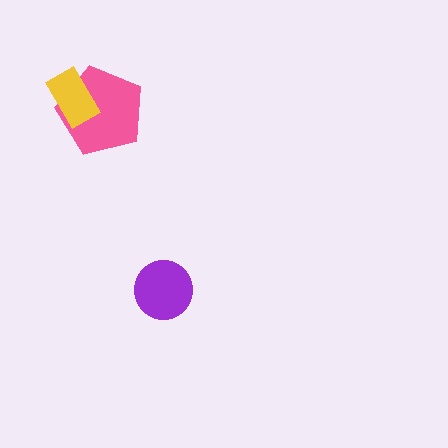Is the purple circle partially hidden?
No, no other shape covers it.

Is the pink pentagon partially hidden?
Yes, it is partially covered by another shape.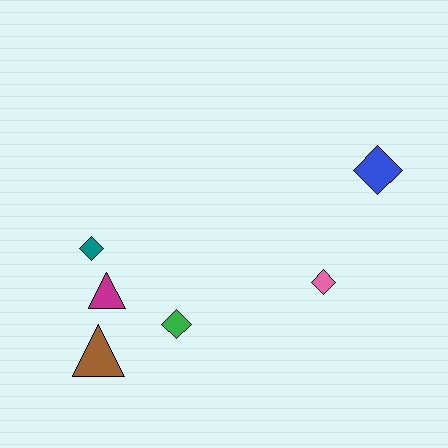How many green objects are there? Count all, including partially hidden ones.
There is 1 green object.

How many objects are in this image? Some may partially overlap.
There are 6 objects.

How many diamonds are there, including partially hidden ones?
There are 4 diamonds.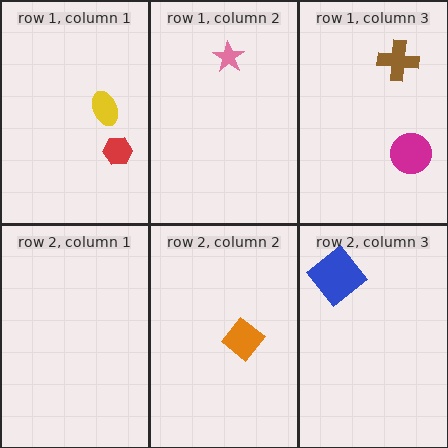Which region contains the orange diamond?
The row 2, column 2 region.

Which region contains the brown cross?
The row 1, column 3 region.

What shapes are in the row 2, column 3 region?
The blue diamond.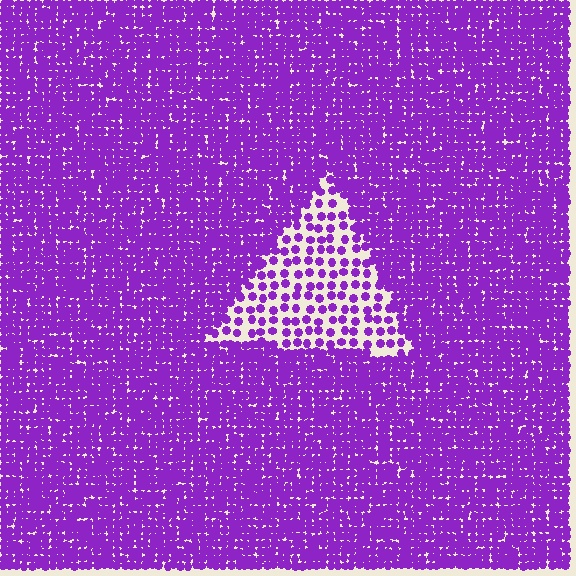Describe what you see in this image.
The image contains small purple elements arranged at two different densities. A triangle-shaped region is visible where the elements are less densely packed than the surrounding area.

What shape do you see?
I see a triangle.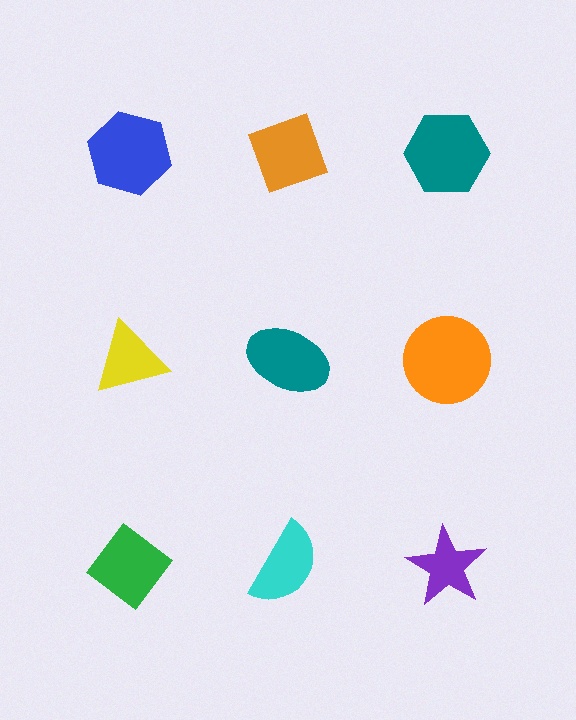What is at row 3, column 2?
A cyan semicircle.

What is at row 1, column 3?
A teal hexagon.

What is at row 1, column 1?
A blue hexagon.